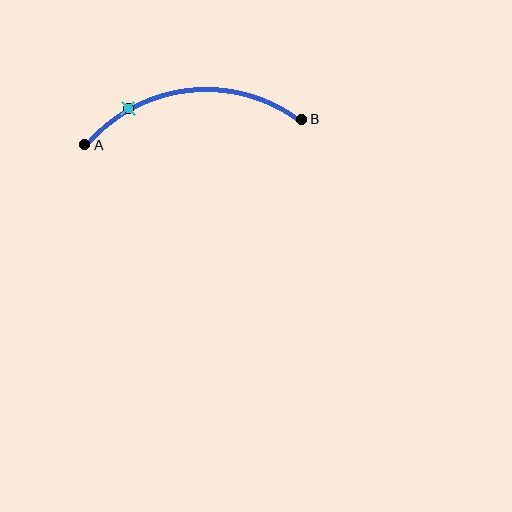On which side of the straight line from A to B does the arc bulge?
The arc bulges above the straight line connecting A and B.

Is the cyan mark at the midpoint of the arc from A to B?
No. The cyan mark lies on the arc but is closer to endpoint A. The arc midpoint would be at the point on the curve equidistant along the arc from both A and B.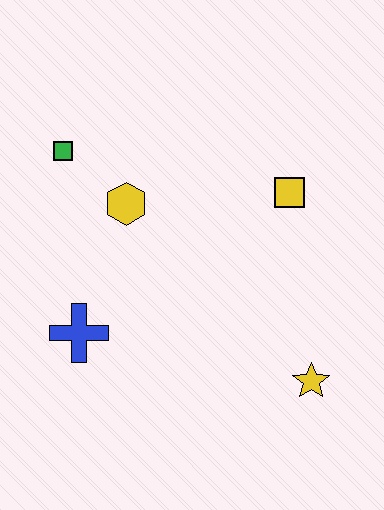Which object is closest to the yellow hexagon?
The green square is closest to the yellow hexagon.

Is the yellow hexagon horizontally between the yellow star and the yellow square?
No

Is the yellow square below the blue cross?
No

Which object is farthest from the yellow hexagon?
The yellow star is farthest from the yellow hexagon.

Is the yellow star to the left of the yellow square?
No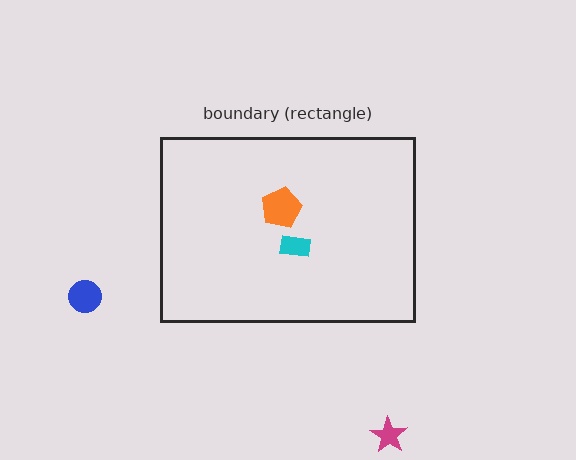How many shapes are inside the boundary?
2 inside, 2 outside.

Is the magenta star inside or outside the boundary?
Outside.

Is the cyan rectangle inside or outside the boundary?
Inside.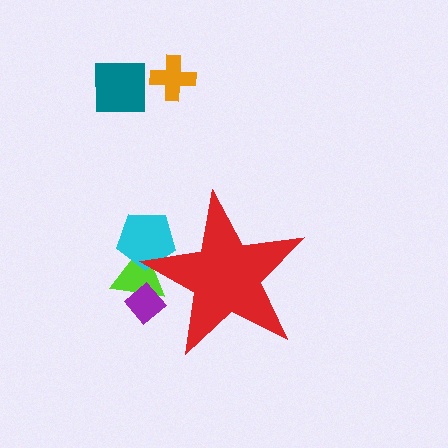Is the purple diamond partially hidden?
Yes, the purple diamond is partially hidden behind the red star.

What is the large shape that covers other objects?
A red star.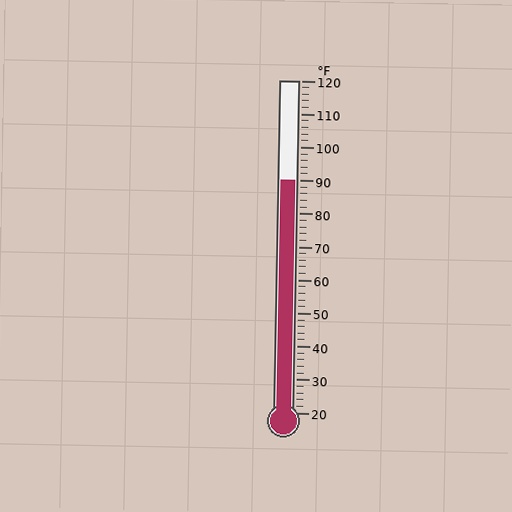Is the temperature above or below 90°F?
The temperature is at 90°F.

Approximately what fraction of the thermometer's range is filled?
The thermometer is filled to approximately 70% of its range.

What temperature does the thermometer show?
The thermometer shows approximately 90°F.